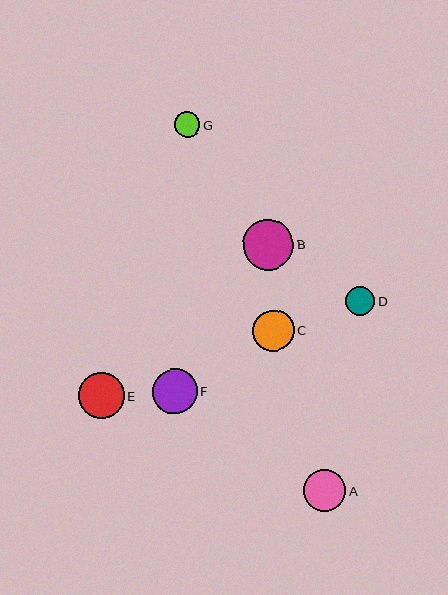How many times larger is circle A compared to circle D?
Circle A is approximately 1.4 times the size of circle D.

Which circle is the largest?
Circle B is the largest with a size of approximately 50 pixels.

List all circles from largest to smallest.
From largest to smallest: B, E, F, A, C, D, G.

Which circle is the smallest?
Circle G is the smallest with a size of approximately 25 pixels.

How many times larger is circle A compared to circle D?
Circle A is approximately 1.4 times the size of circle D.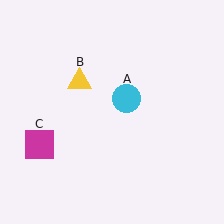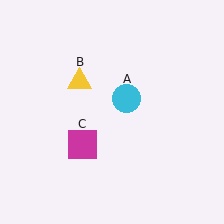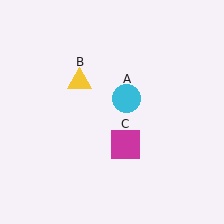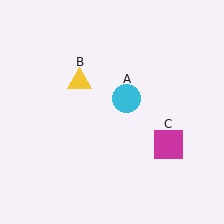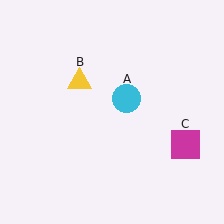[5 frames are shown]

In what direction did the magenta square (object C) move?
The magenta square (object C) moved right.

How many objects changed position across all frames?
1 object changed position: magenta square (object C).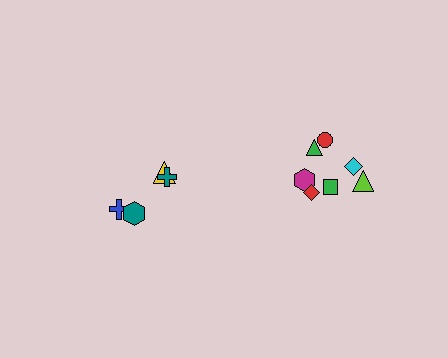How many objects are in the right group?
There are 7 objects.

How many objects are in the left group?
There are 4 objects.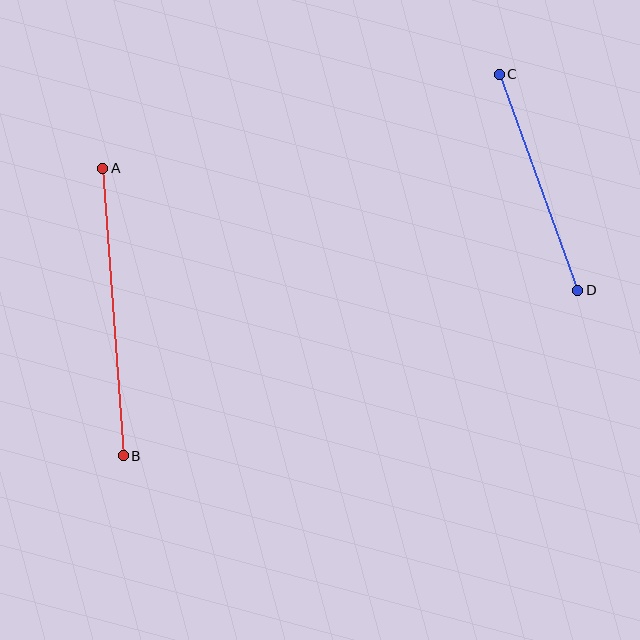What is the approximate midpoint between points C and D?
The midpoint is at approximately (538, 182) pixels.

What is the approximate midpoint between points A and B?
The midpoint is at approximately (113, 312) pixels.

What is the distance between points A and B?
The distance is approximately 288 pixels.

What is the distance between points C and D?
The distance is approximately 230 pixels.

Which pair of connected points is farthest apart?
Points A and B are farthest apart.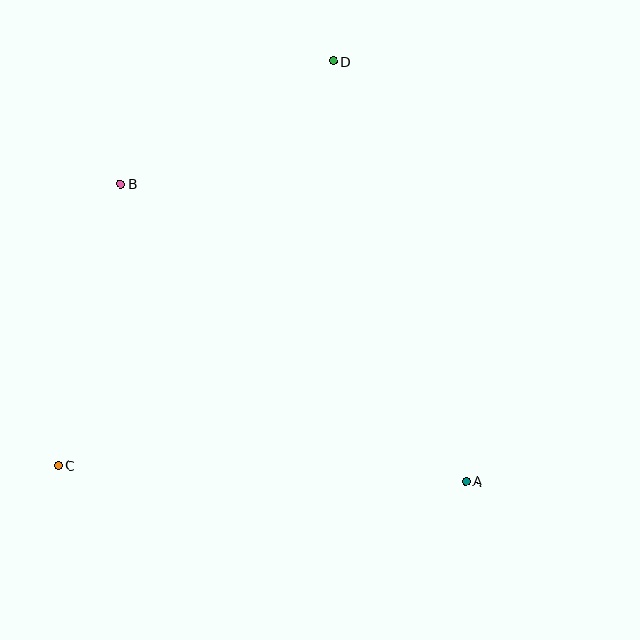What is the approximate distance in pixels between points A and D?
The distance between A and D is approximately 440 pixels.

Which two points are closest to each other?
Points B and D are closest to each other.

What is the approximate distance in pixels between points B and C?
The distance between B and C is approximately 288 pixels.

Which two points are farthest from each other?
Points C and D are farthest from each other.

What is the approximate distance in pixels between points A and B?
The distance between A and B is approximately 456 pixels.